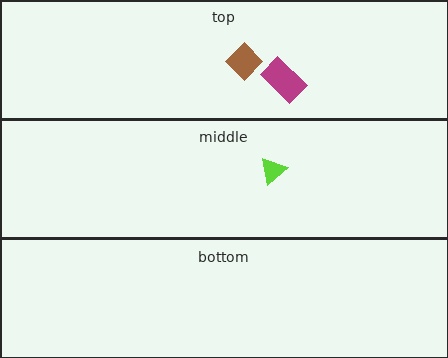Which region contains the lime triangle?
The middle region.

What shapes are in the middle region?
The lime triangle.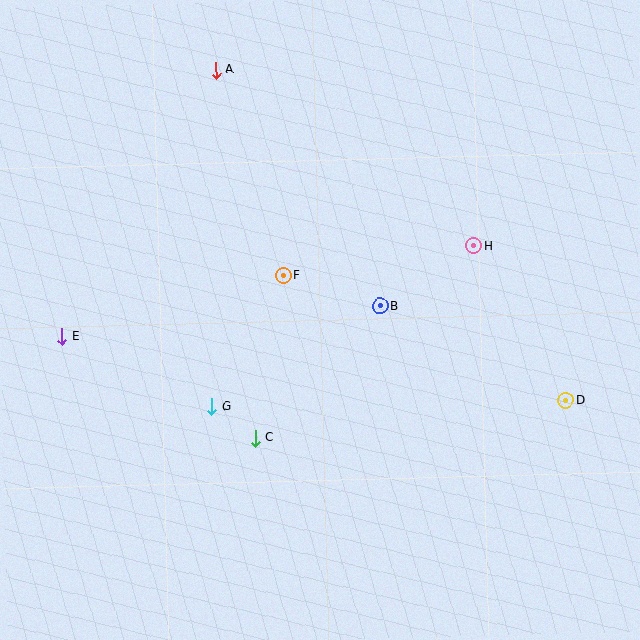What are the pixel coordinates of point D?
Point D is at (566, 400).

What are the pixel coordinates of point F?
Point F is at (283, 275).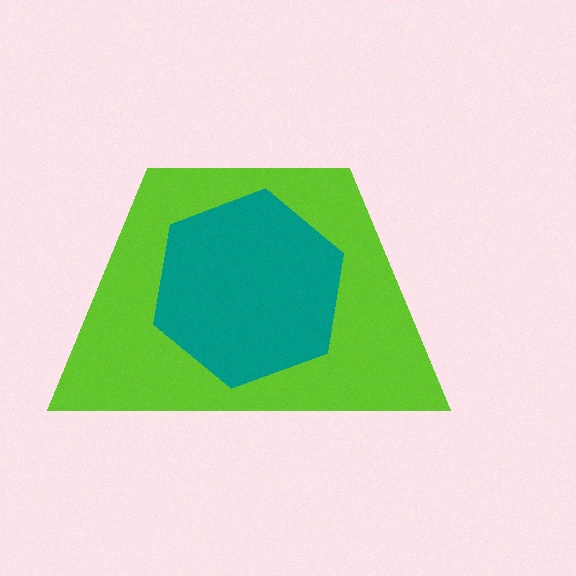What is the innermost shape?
The teal hexagon.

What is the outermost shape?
The lime trapezoid.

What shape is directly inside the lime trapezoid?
The teal hexagon.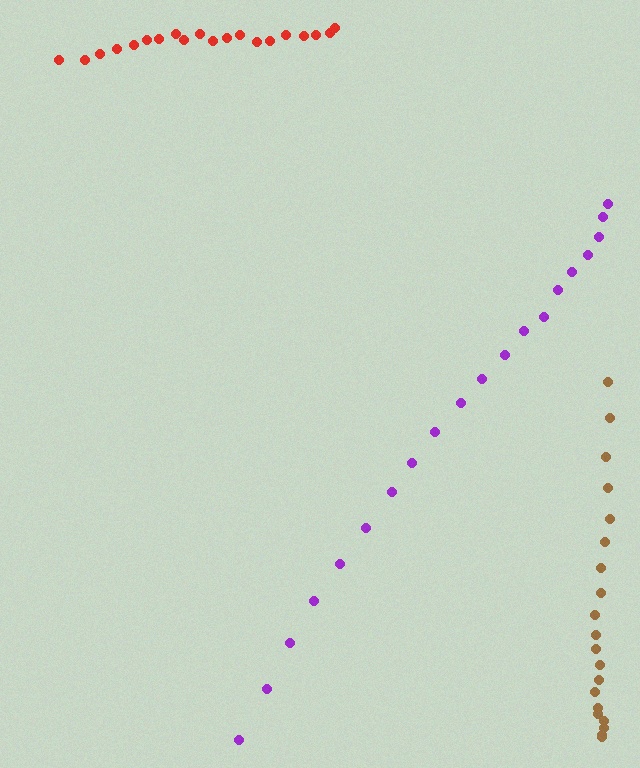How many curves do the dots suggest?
There are 3 distinct paths.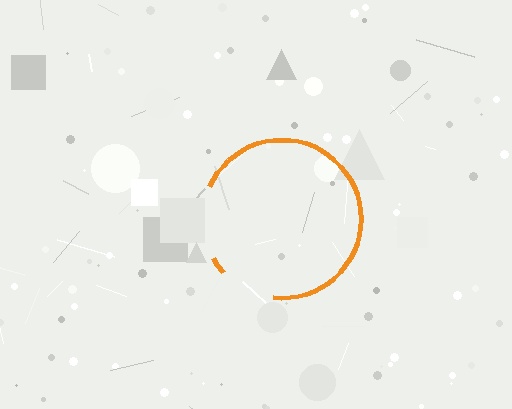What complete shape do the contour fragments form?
The contour fragments form a circle.